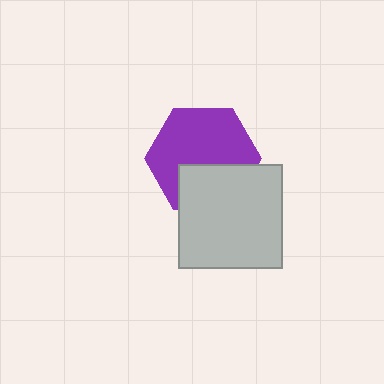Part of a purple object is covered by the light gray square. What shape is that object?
It is a hexagon.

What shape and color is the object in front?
The object in front is a light gray square.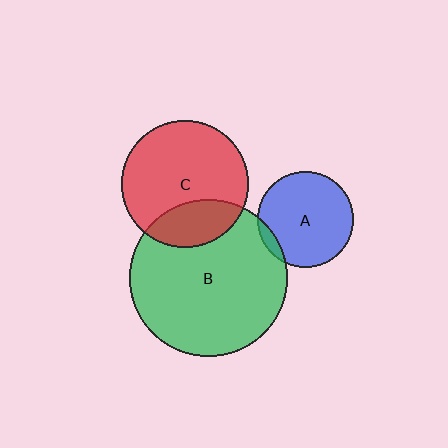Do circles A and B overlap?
Yes.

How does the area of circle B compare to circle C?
Approximately 1.5 times.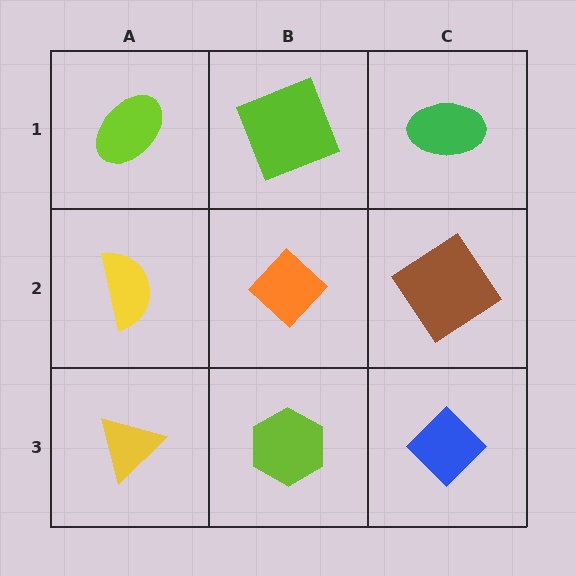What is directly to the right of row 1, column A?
A lime square.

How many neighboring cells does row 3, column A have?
2.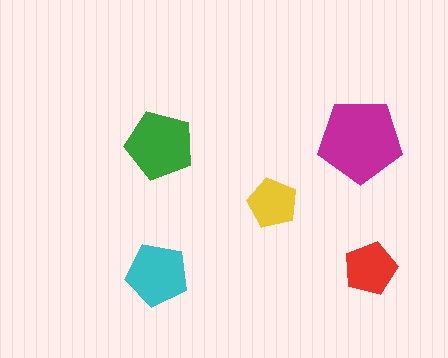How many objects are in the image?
There are 5 objects in the image.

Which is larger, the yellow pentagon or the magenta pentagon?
The magenta one.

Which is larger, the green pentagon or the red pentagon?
The green one.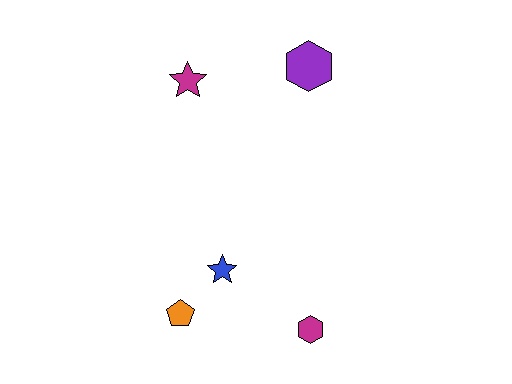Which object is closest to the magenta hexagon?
The blue star is closest to the magenta hexagon.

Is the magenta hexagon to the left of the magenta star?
No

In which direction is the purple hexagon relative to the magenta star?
The purple hexagon is to the right of the magenta star.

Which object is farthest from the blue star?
The purple hexagon is farthest from the blue star.